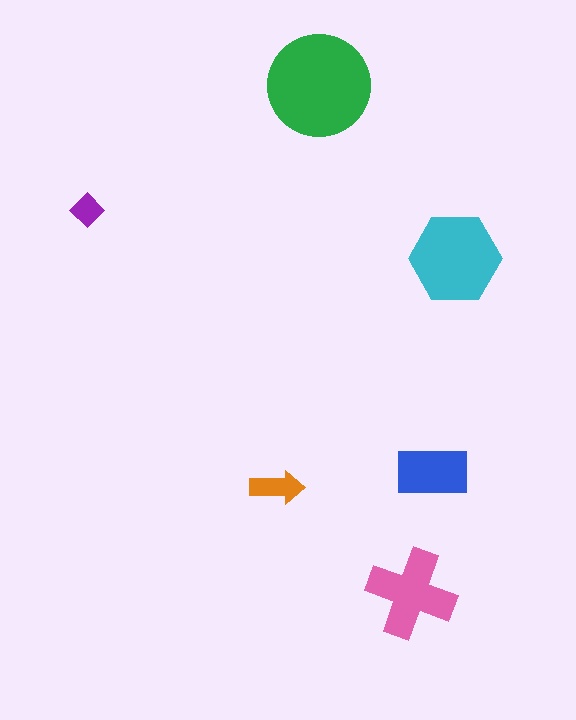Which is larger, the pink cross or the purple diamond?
The pink cross.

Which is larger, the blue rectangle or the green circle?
The green circle.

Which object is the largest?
The green circle.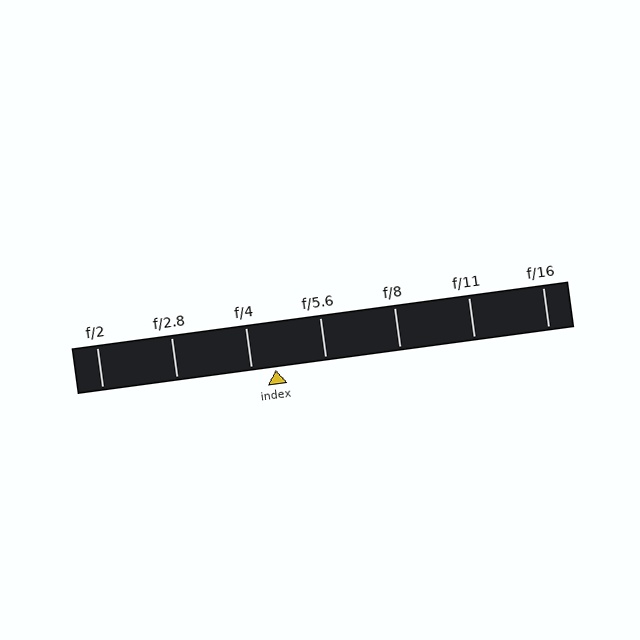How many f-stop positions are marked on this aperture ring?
There are 7 f-stop positions marked.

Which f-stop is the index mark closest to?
The index mark is closest to f/4.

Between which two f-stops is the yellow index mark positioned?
The index mark is between f/4 and f/5.6.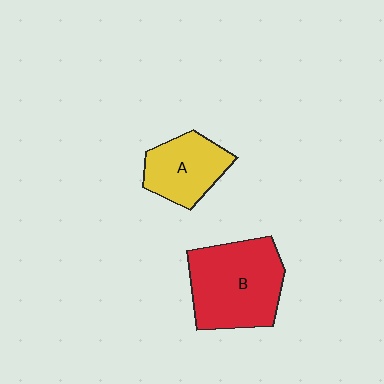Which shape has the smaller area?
Shape A (yellow).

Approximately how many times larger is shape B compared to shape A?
Approximately 1.6 times.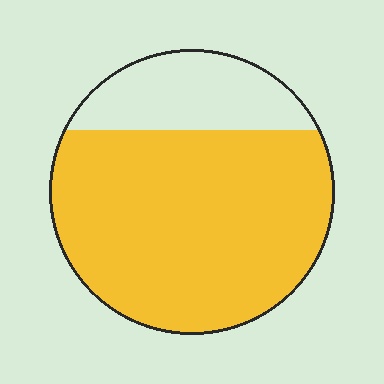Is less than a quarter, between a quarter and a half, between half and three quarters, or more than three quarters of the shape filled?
More than three quarters.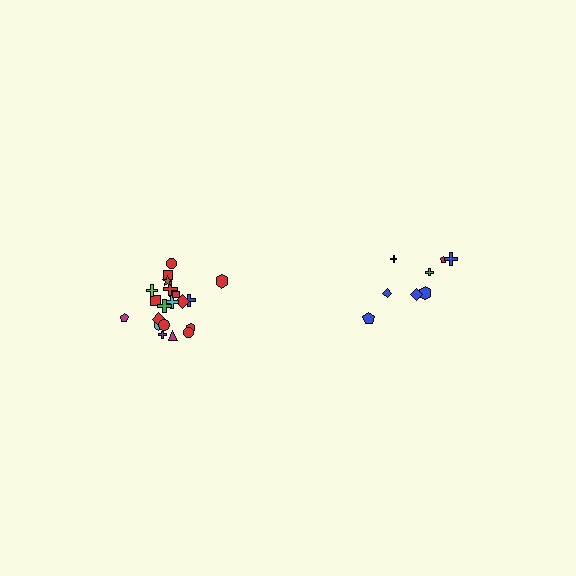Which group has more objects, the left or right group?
The left group.